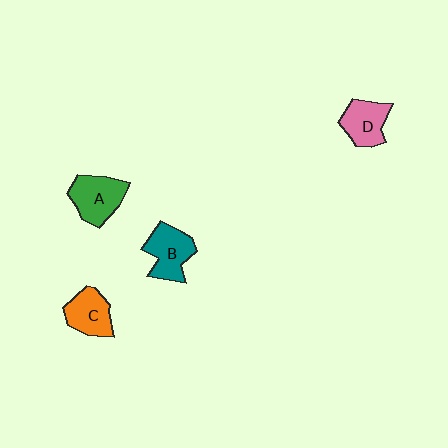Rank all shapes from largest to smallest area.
From largest to smallest: A (green), B (teal), D (pink), C (orange).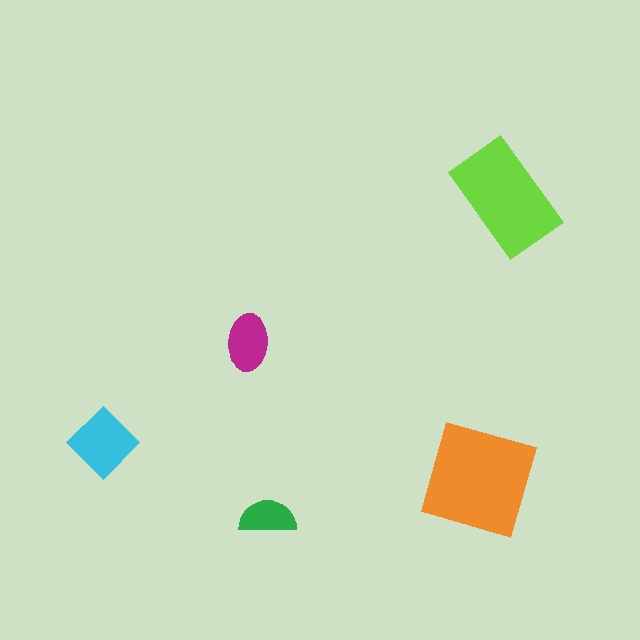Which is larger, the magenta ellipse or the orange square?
The orange square.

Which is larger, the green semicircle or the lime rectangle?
The lime rectangle.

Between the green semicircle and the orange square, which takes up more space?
The orange square.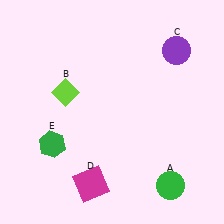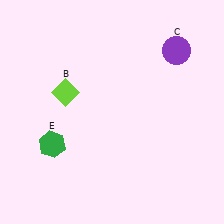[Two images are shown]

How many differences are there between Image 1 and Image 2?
There are 2 differences between the two images.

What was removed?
The green circle (A), the magenta square (D) were removed in Image 2.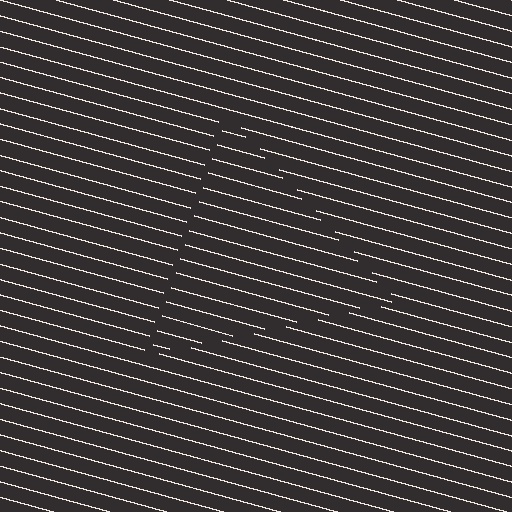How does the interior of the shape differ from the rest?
The interior of the shape contains the same grating, shifted by half a period — the contour is defined by the phase discontinuity where line-ends from the inner and outer gratings abut.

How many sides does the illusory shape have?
3 sides — the line-ends trace a triangle.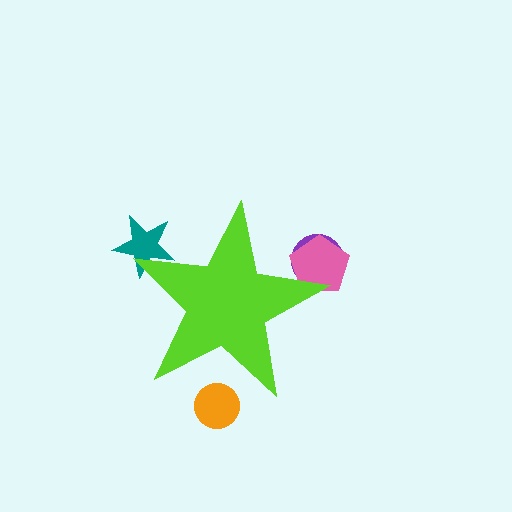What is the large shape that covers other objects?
A lime star.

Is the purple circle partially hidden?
Yes, the purple circle is partially hidden behind the lime star.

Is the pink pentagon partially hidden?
Yes, the pink pentagon is partially hidden behind the lime star.